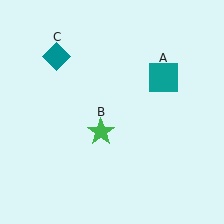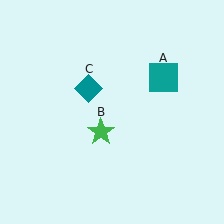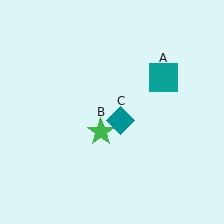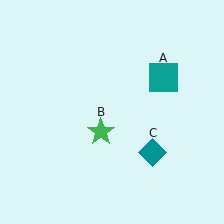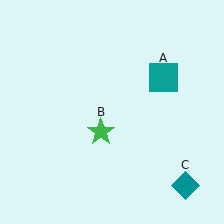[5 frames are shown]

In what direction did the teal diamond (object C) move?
The teal diamond (object C) moved down and to the right.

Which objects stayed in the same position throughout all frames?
Teal square (object A) and green star (object B) remained stationary.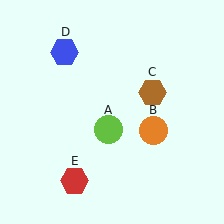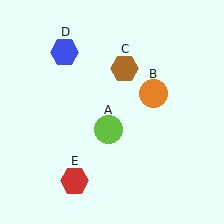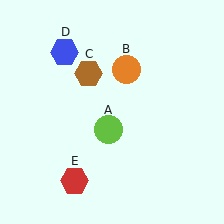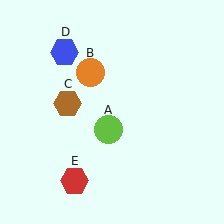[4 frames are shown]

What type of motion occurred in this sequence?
The orange circle (object B), brown hexagon (object C) rotated counterclockwise around the center of the scene.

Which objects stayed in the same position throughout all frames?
Lime circle (object A) and blue hexagon (object D) and red hexagon (object E) remained stationary.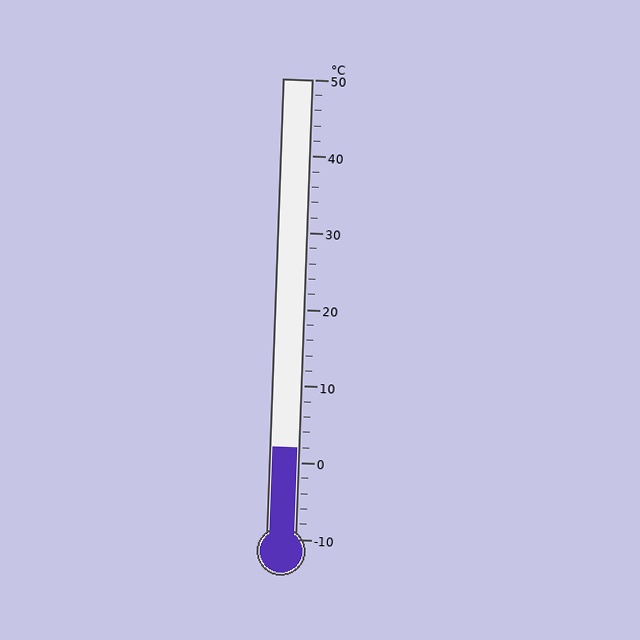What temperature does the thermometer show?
The thermometer shows approximately 2°C.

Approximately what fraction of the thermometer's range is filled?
The thermometer is filled to approximately 20% of its range.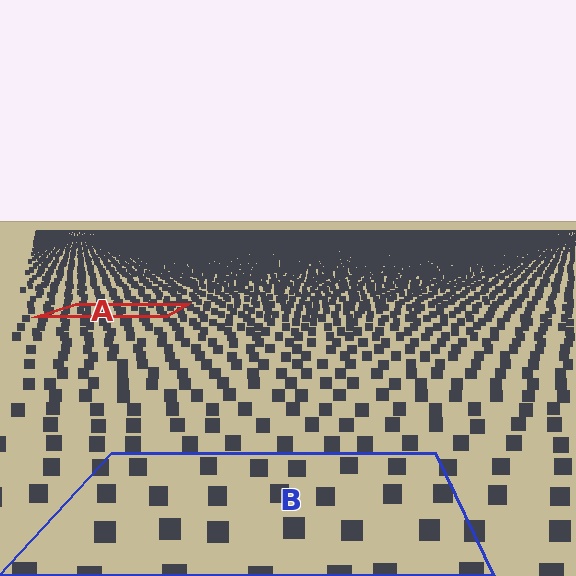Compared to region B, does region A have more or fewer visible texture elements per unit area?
Region A has more texture elements per unit area — they are packed more densely because it is farther away.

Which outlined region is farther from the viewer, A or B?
Region A is farther from the viewer — the texture elements inside it appear smaller and more densely packed.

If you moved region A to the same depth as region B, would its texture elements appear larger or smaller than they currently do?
They would appear larger. At a closer depth, the same texture elements are projected at a bigger on-screen size.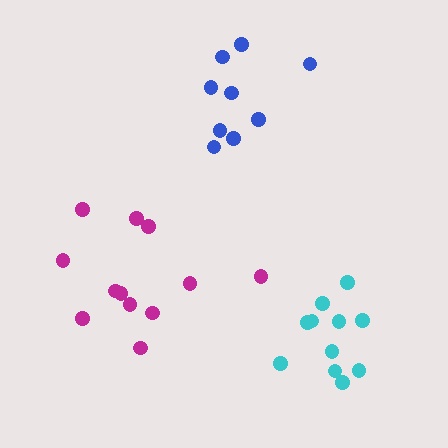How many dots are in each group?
Group 1: 11 dots, Group 2: 9 dots, Group 3: 12 dots (32 total).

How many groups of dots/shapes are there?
There are 3 groups.